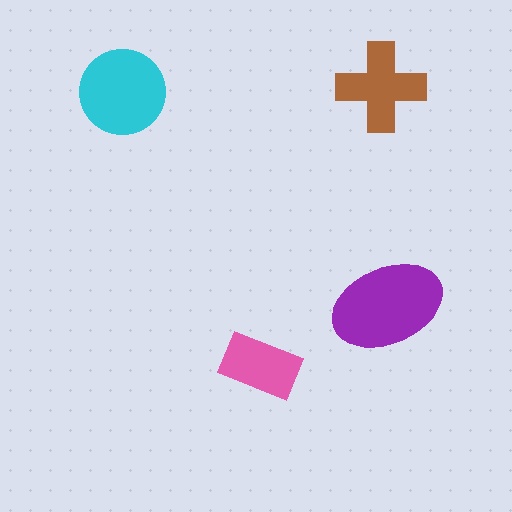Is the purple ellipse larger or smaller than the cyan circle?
Larger.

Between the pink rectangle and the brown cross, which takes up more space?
The brown cross.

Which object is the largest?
The purple ellipse.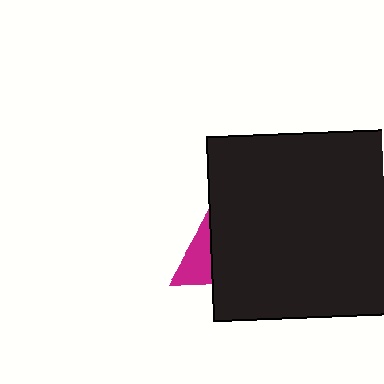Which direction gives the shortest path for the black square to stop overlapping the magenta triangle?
Moving right gives the shortest separation.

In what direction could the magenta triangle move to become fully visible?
The magenta triangle could move left. That would shift it out from behind the black square entirely.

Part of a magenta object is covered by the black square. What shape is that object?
It is a triangle.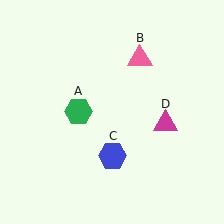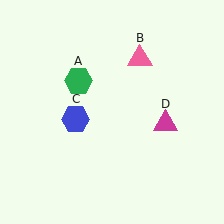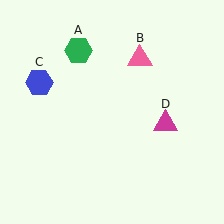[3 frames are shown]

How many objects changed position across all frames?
2 objects changed position: green hexagon (object A), blue hexagon (object C).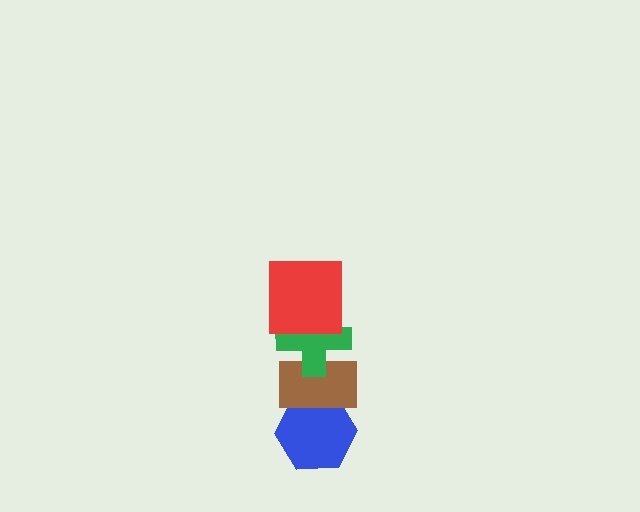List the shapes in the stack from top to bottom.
From top to bottom: the red square, the green cross, the brown rectangle, the blue hexagon.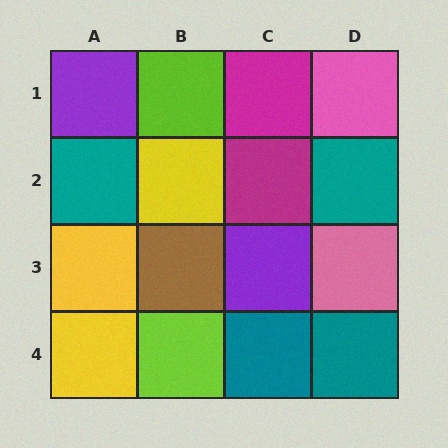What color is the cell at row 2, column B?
Yellow.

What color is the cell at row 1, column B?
Lime.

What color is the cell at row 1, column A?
Purple.